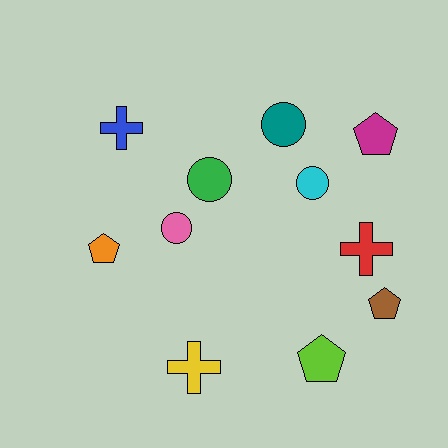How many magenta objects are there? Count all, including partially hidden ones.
There is 1 magenta object.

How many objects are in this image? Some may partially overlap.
There are 11 objects.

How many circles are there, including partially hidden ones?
There are 4 circles.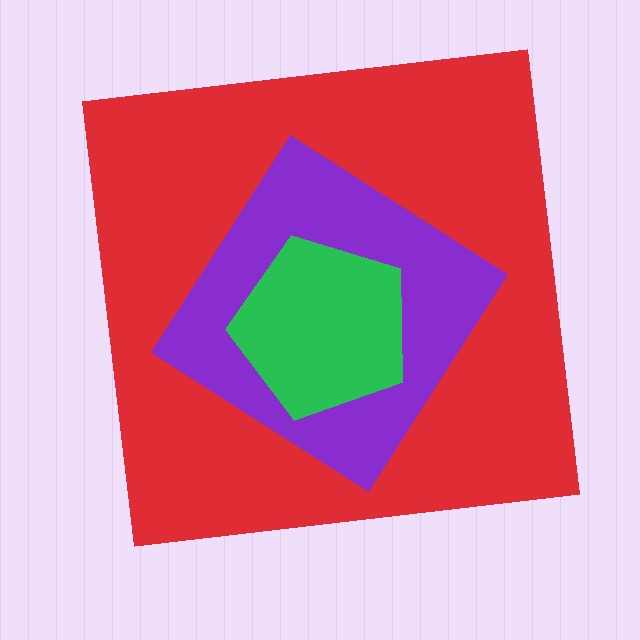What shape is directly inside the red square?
The purple diamond.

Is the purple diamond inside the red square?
Yes.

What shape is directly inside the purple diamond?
The green pentagon.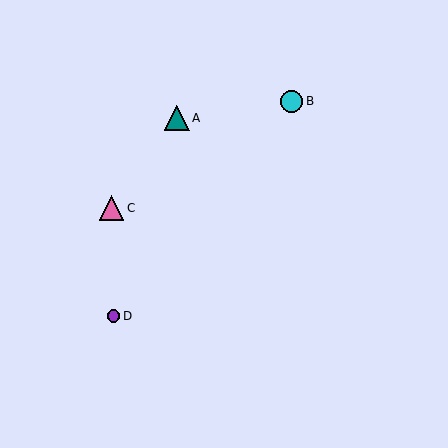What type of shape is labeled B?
Shape B is a cyan circle.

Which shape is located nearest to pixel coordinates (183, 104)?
The teal triangle (labeled A) at (177, 118) is nearest to that location.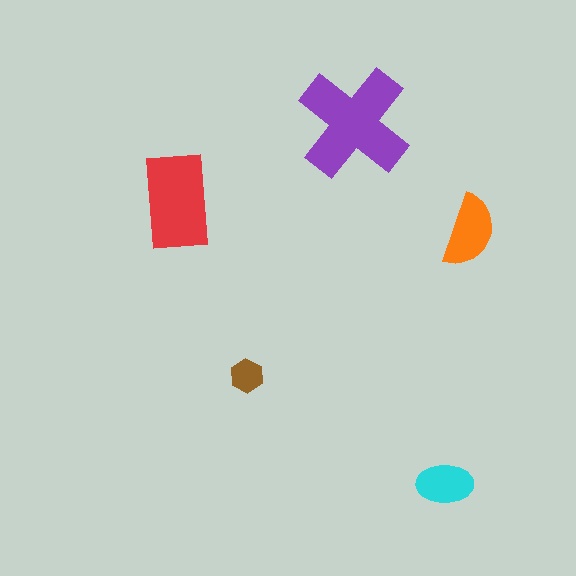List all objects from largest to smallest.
The purple cross, the red rectangle, the orange semicircle, the cyan ellipse, the brown hexagon.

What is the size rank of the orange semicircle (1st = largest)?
3rd.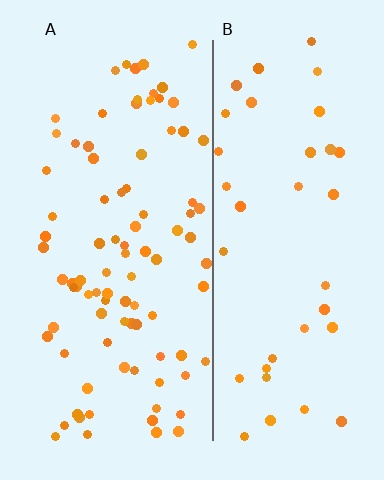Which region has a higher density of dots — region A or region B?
A (the left).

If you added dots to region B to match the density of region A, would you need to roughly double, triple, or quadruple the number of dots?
Approximately double.